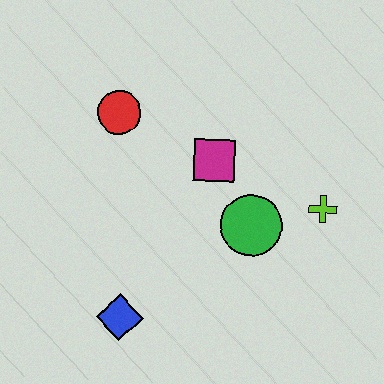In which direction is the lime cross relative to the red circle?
The lime cross is to the right of the red circle.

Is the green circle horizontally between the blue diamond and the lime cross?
Yes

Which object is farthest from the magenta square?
The blue diamond is farthest from the magenta square.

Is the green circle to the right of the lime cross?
No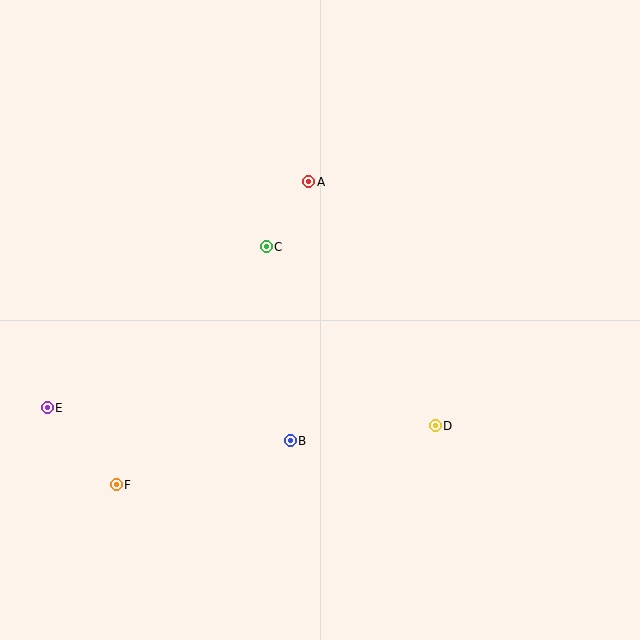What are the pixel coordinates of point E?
Point E is at (47, 408).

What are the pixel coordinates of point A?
Point A is at (309, 182).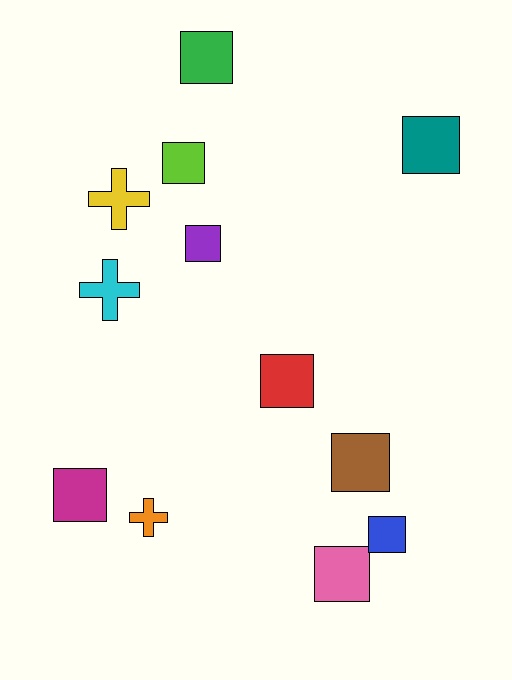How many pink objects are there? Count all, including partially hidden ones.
There is 1 pink object.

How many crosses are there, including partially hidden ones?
There are 3 crosses.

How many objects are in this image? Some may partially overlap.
There are 12 objects.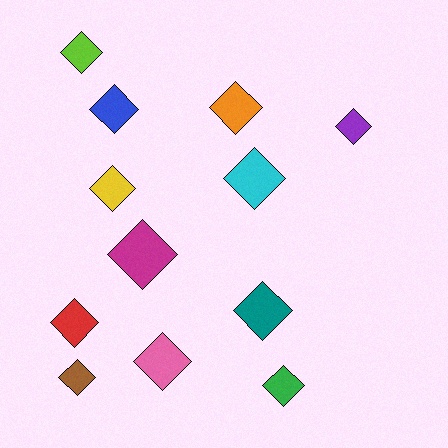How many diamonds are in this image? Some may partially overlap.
There are 12 diamonds.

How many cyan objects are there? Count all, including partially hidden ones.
There is 1 cyan object.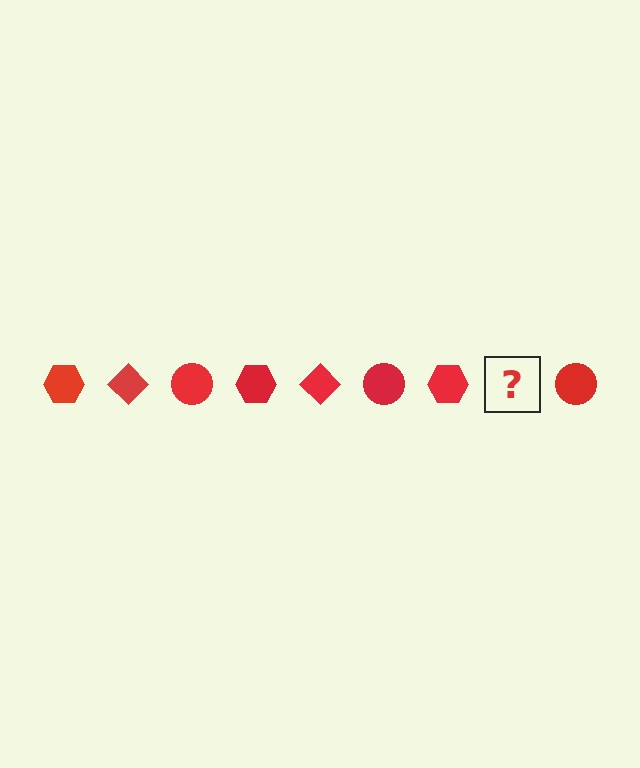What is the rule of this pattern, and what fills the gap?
The rule is that the pattern cycles through hexagon, diamond, circle shapes in red. The gap should be filled with a red diamond.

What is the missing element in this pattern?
The missing element is a red diamond.